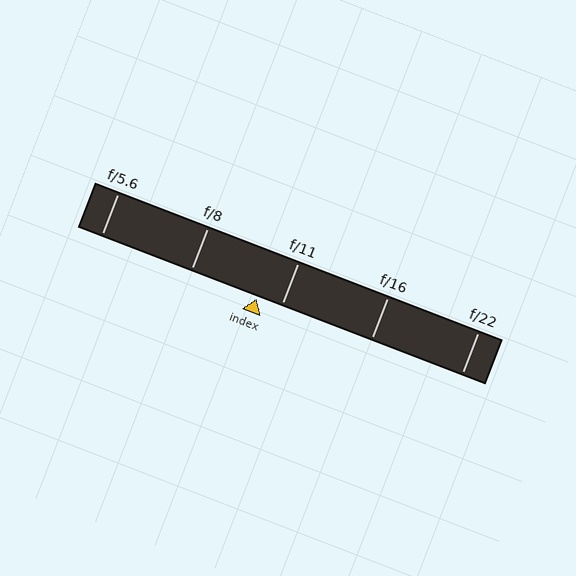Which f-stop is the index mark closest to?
The index mark is closest to f/11.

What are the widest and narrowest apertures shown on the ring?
The widest aperture shown is f/5.6 and the narrowest is f/22.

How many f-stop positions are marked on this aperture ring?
There are 5 f-stop positions marked.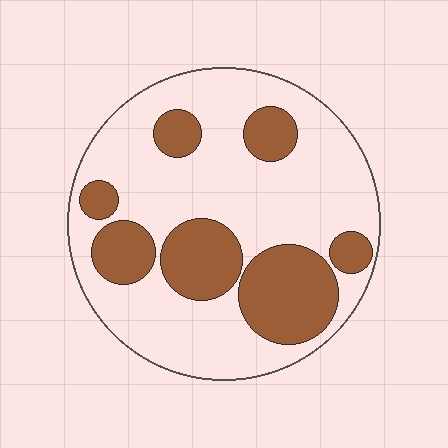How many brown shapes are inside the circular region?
7.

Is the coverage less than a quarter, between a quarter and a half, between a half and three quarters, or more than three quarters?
Between a quarter and a half.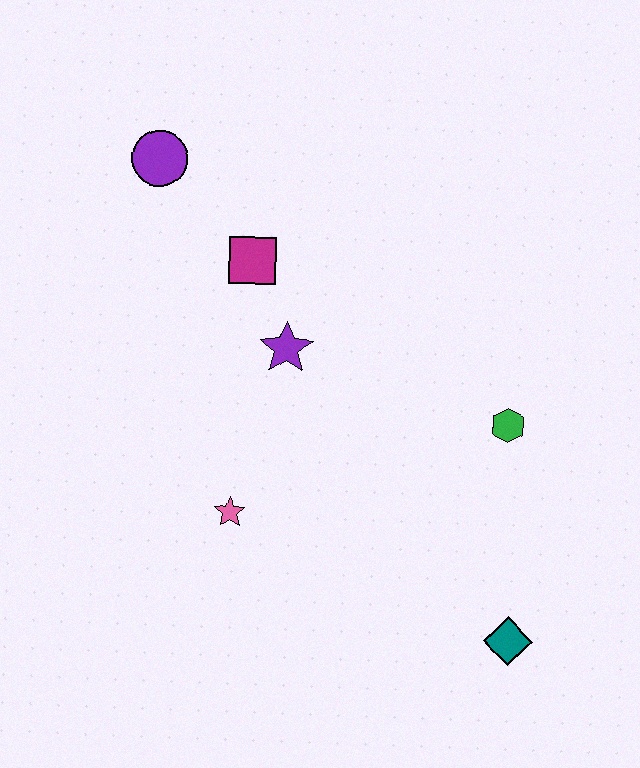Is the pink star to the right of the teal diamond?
No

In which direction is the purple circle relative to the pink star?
The purple circle is above the pink star.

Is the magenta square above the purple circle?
No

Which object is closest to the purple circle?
The magenta square is closest to the purple circle.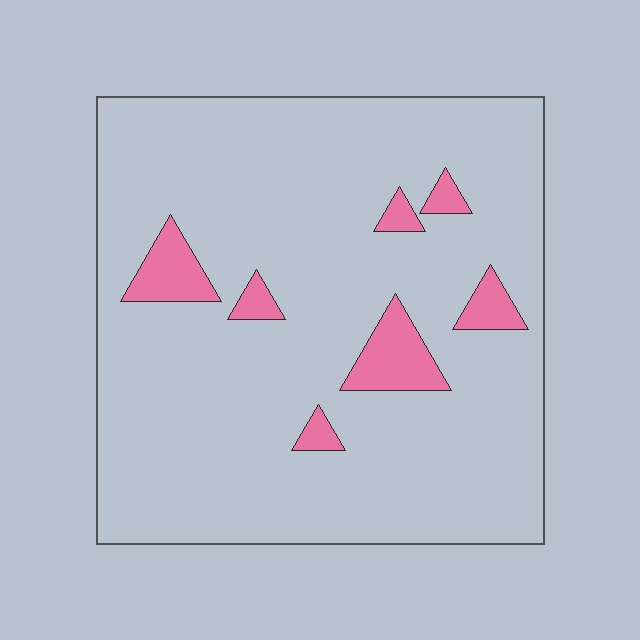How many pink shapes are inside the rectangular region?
7.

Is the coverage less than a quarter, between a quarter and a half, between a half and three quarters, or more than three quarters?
Less than a quarter.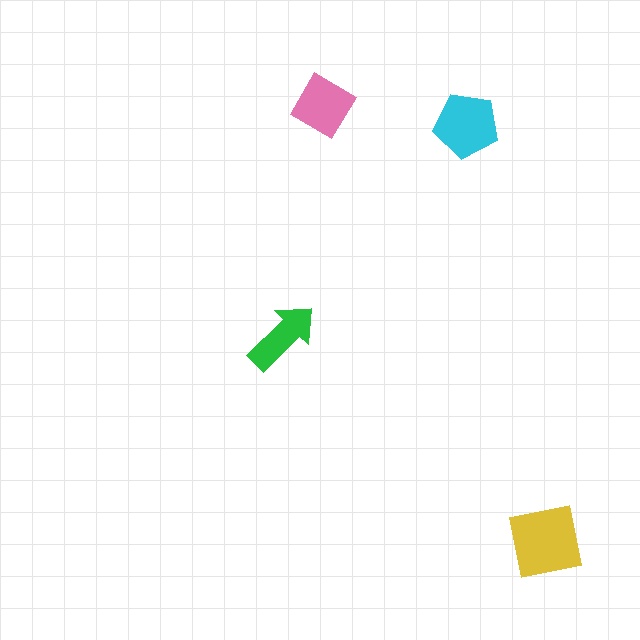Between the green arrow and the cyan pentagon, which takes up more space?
The cyan pentagon.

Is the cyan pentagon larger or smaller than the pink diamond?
Larger.